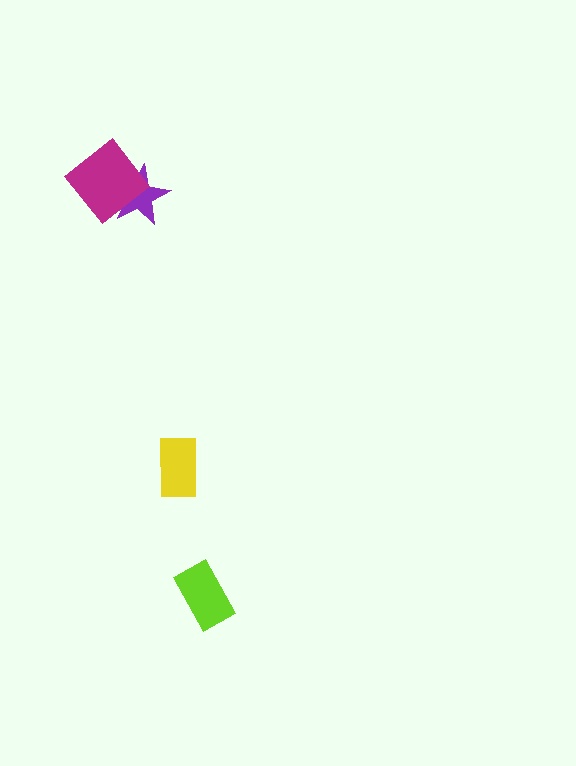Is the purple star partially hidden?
Yes, it is partially covered by another shape.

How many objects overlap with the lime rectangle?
0 objects overlap with the lime rectangle.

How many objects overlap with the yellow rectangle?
0 objects overlap with the yellow rectangle.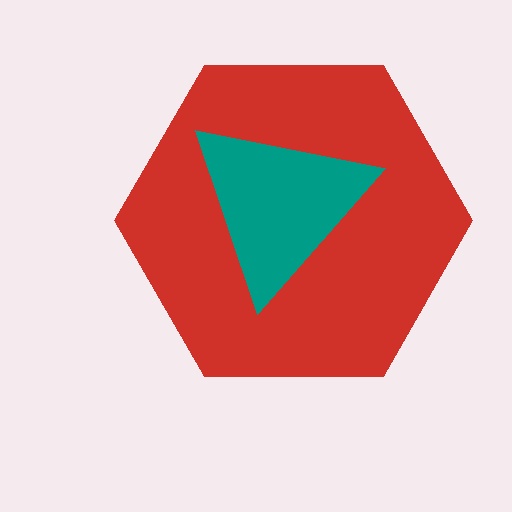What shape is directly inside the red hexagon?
The teal triangle.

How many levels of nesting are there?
2.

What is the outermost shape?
The red hexagon.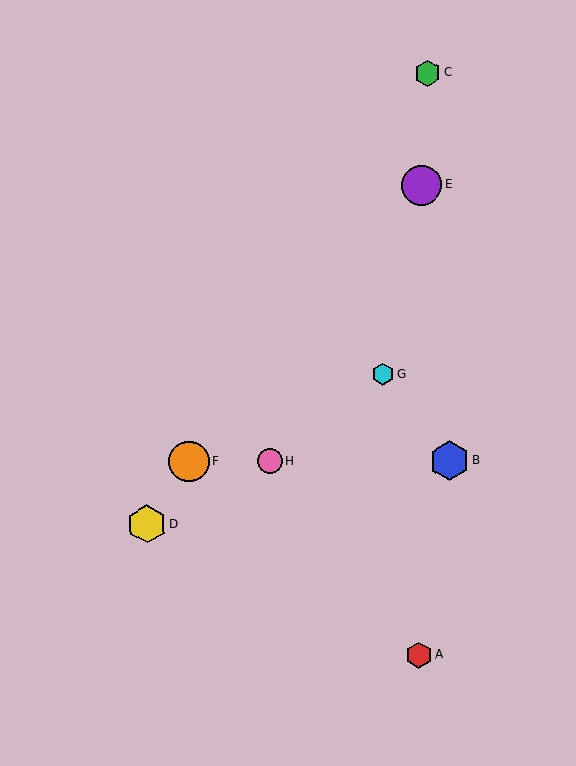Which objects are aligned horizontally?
Objects B, F, H are aligned horizontally.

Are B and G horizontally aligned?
No, B is at y≈461 and G is at y≈374.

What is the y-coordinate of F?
Object F is at y≈462.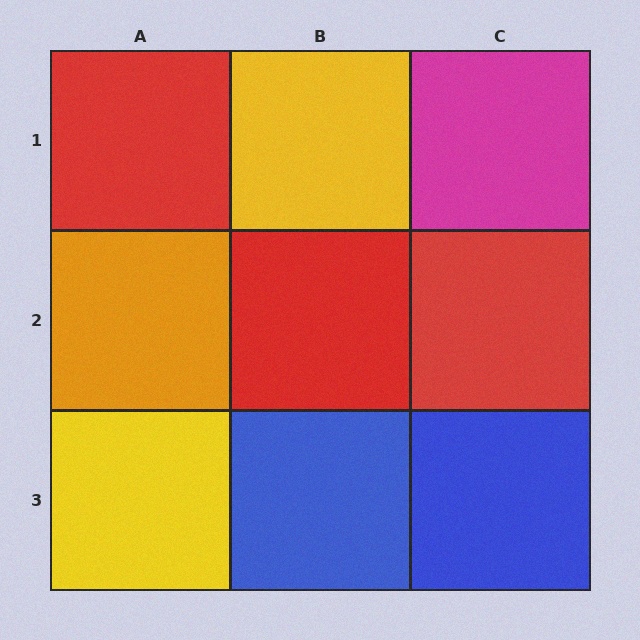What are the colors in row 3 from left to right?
Yellow, blue, blue.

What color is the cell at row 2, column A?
Orange.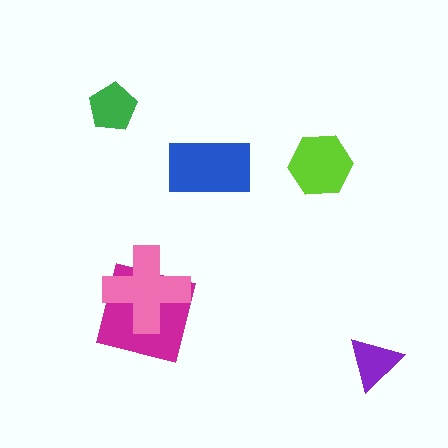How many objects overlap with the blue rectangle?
0 objects overlap with the blue rectangle.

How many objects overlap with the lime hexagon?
0 objects overlap with the lime hexagon.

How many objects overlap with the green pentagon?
0 objects overlap with the green pentagon.